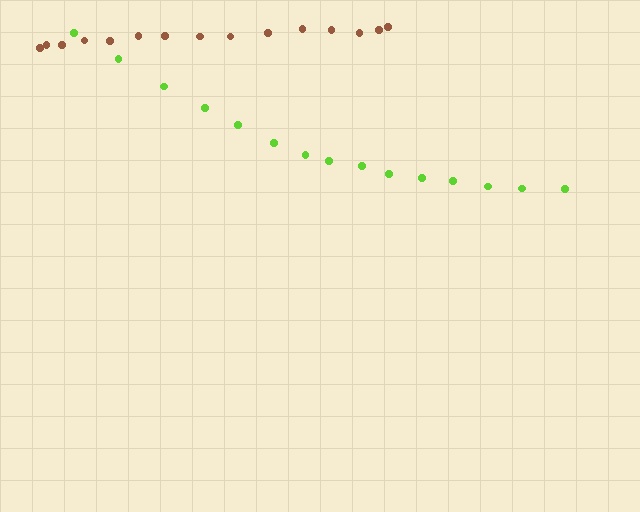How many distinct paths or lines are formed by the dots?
There are 2 distinct paths.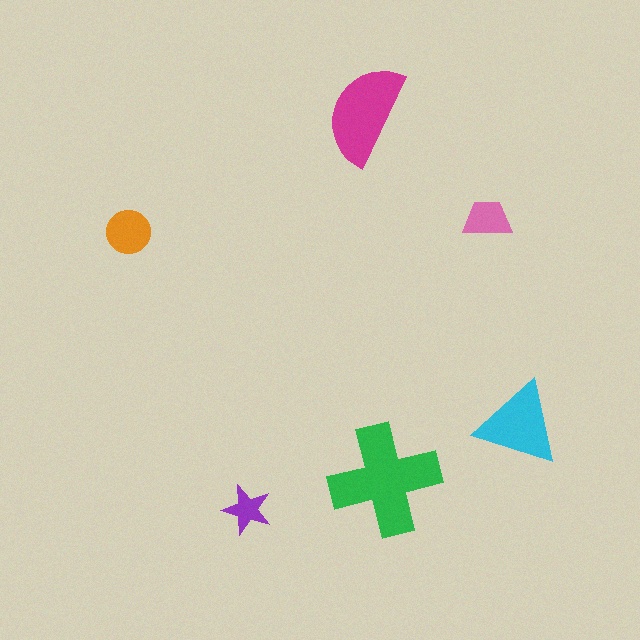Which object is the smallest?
The purple star.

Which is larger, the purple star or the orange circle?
The orange circle.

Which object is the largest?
The green cross.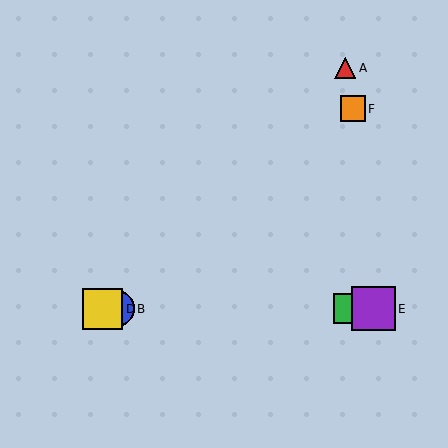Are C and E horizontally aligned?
Yes, both are at y≈309.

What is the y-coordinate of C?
Object C is at y≈309.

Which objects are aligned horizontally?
Objects B, C, D, E are aligned horizontally.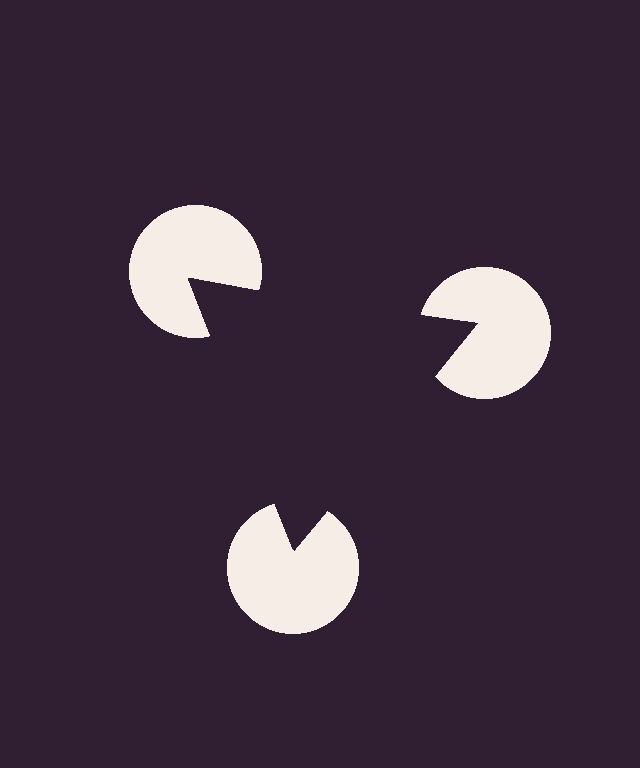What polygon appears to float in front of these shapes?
An illusory triangle — its edges are inferred from the aligned wedge cuts in the pac-man discs, not physically drawn.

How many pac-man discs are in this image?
There are 3 — one at each vertex of the illusory triangle.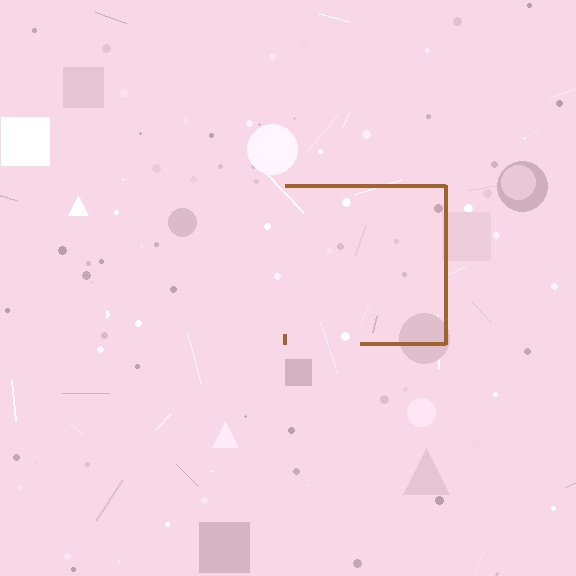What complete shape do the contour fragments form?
The contour fragments form a square.